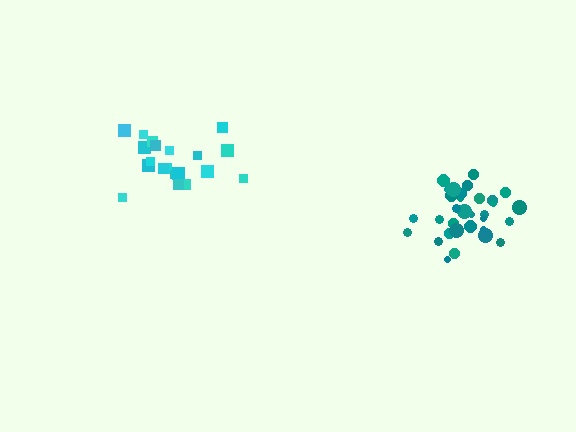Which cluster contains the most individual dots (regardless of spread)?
Teal (32).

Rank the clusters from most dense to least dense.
teal, cyan.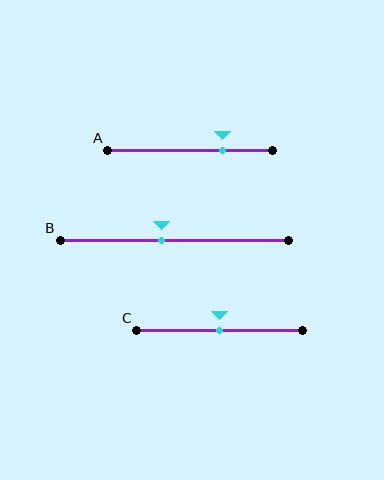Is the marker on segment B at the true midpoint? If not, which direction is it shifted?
No, the marker on segment B is shifted to the left by about 5% of the segment length.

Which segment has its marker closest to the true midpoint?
Segment C has its marker closest to the true midpoint.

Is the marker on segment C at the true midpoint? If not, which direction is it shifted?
Yes, the marker on segment C is at the true midpoint.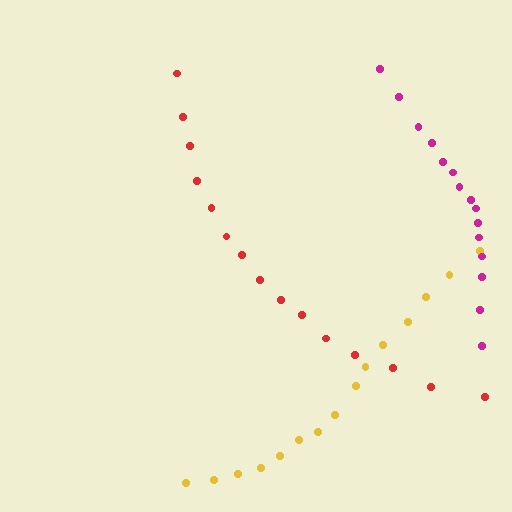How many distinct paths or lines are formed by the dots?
There are 3 distinct paths.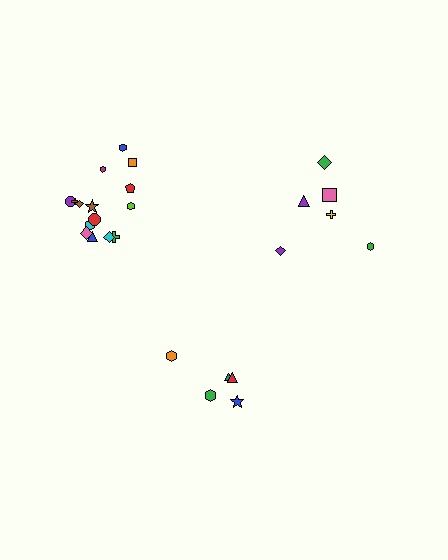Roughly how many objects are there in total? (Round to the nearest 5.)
Roughly 25 objects in total.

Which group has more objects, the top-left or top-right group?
The top-left group.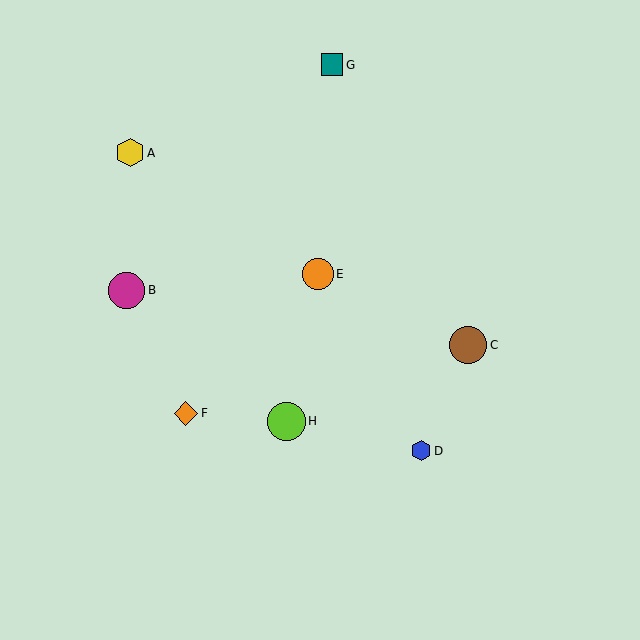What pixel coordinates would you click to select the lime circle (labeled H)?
Click at (287, 422) to select the lime circle H.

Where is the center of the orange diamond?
The center of the orange diamond is at (186, 413).